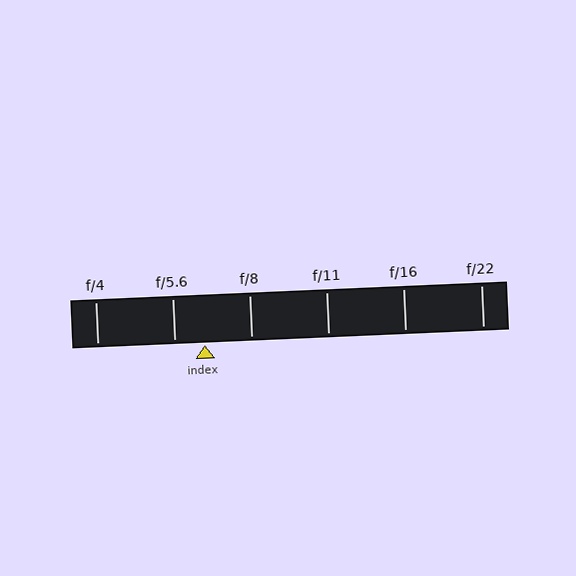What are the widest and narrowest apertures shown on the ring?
The widest aperture shown is f/4 and the narrowest is f/22.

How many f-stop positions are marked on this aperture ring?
There are 6 f-stop positions marked.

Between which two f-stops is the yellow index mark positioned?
The index mark is between f/5.6 and f/8.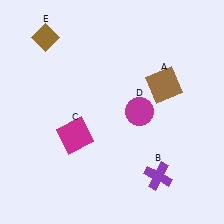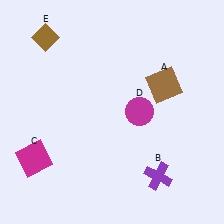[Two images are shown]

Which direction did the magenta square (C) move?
The magenta square (C) moved left.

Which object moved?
The magenta square (C) moved left.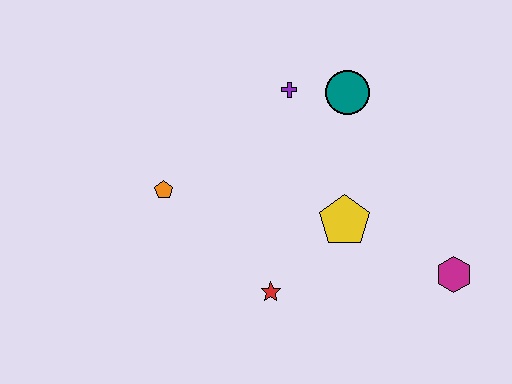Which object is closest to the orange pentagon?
The red star is closest to the orange pentagon.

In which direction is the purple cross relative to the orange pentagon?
The purple cross is to the right of the orange pentagon.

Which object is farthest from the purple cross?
The magenta hexagon is farthest from the purple cross.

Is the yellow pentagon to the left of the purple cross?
No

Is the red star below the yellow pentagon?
Yes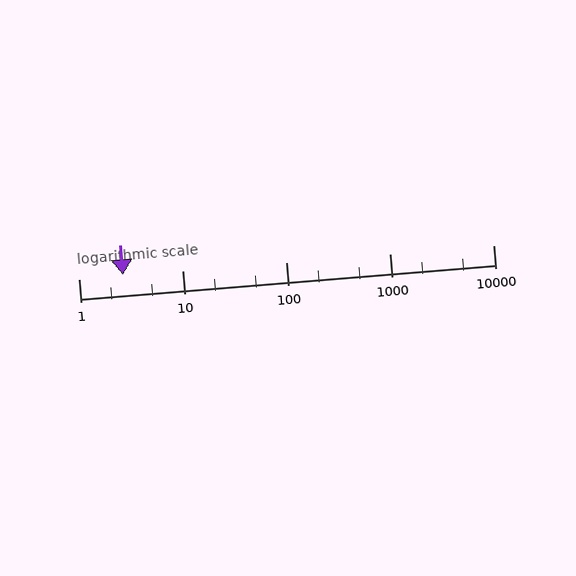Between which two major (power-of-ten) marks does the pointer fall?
The pointer is between 1 and 10.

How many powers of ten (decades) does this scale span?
The scale spans 4 decades, from 1 to 10000.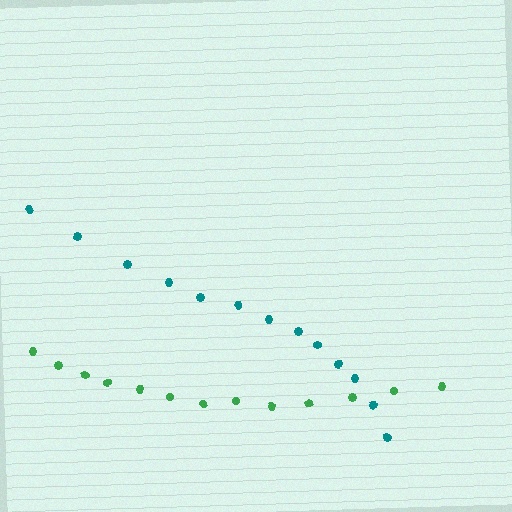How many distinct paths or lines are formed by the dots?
There are 2 distinct paths.